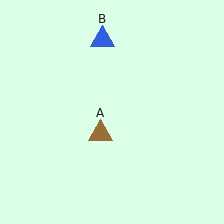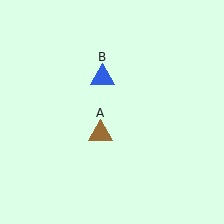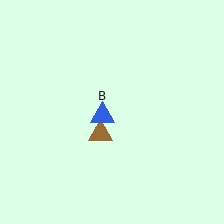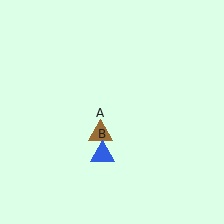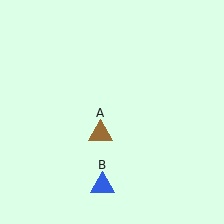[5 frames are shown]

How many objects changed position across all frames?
1 object changed position: blue triangle (object B).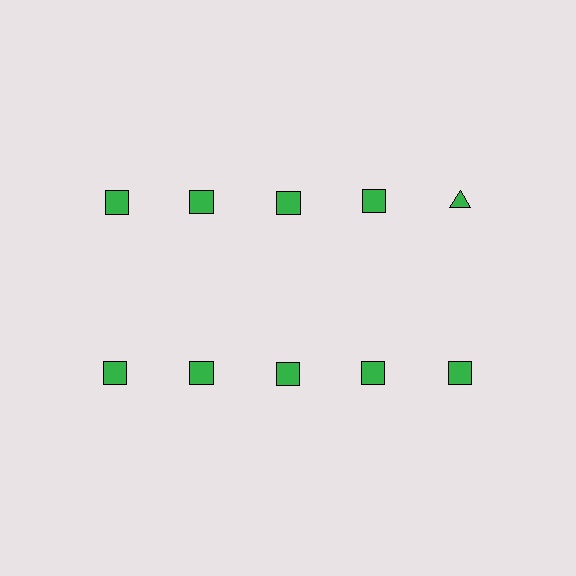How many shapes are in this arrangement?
There are 10 shapes arranged in a grid pattern.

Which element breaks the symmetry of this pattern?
The green triangle in the top row, rightmost column breaks the symmetry. All other shapes are green squares.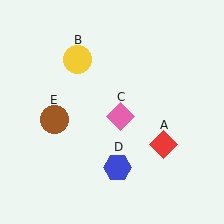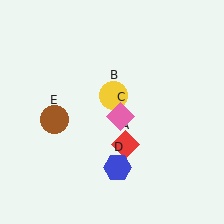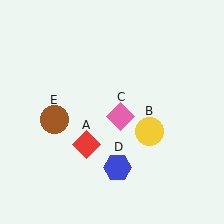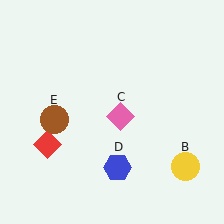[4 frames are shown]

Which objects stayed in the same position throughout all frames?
Pink diamond (object C) and blue hexagon (object D) and brown circle (object E) remained stationary.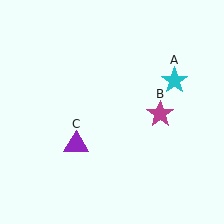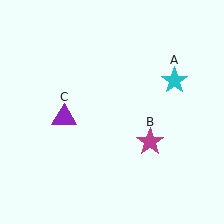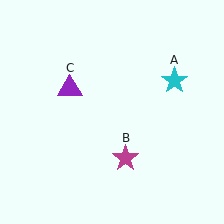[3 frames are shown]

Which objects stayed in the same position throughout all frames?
Cyan star (object A) remained stationary.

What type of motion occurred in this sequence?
The magenta star (object B), purple triangle (object C) rotated clockwise around the center of the scene.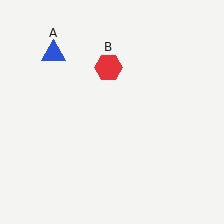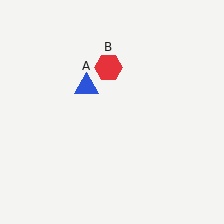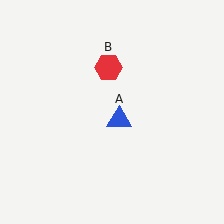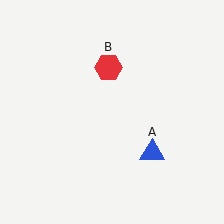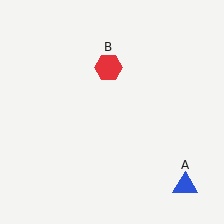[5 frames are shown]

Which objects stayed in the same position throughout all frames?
Red hexagon (object B) remained stationary.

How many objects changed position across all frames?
1 object changed position: blue triangle (object A).